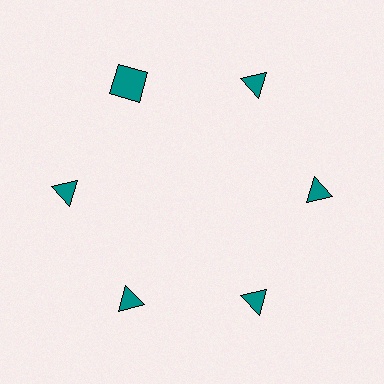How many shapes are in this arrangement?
There are 6 shapes arranged in a ring pattern.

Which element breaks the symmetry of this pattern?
The teal square at roughly the 11 o'clock position breaks the symmetry. All other shapes are teal triangles.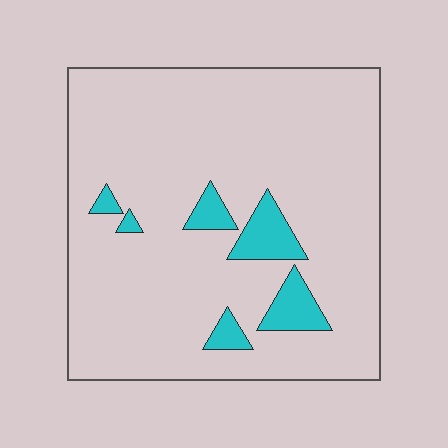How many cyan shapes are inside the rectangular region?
6.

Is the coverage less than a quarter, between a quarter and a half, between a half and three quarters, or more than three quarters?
Less than a quarter.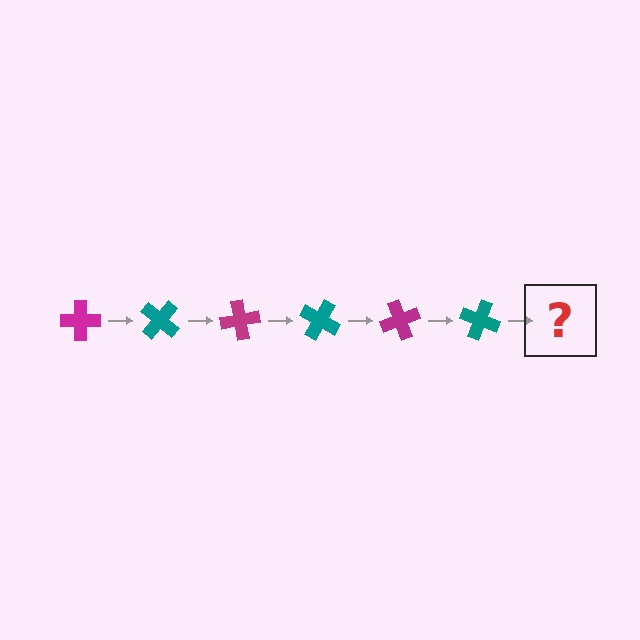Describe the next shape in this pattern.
It should be a magenta cross, rotated 240 degrees from the start.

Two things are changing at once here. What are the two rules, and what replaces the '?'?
The two rules are that it rotates 40 degrees each step and the color cycles through magenta and teal. The '?' should be a magenta cross, rotated 240 degrees from the start.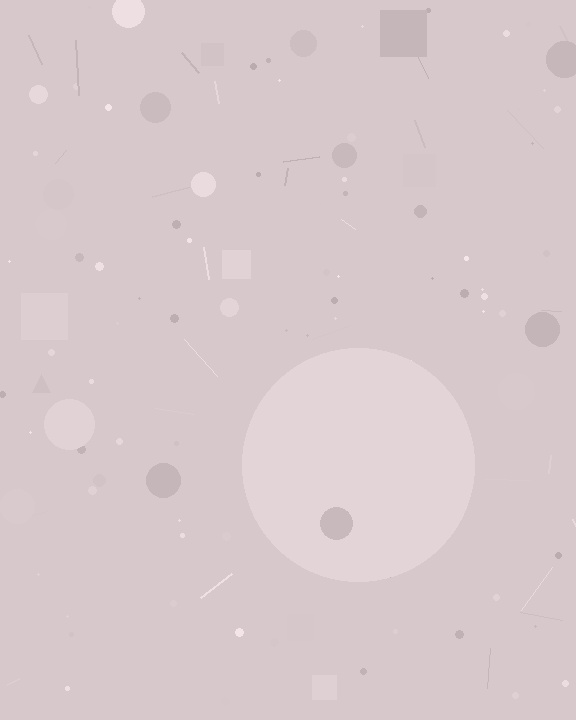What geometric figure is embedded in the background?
A circle is embedded in the background.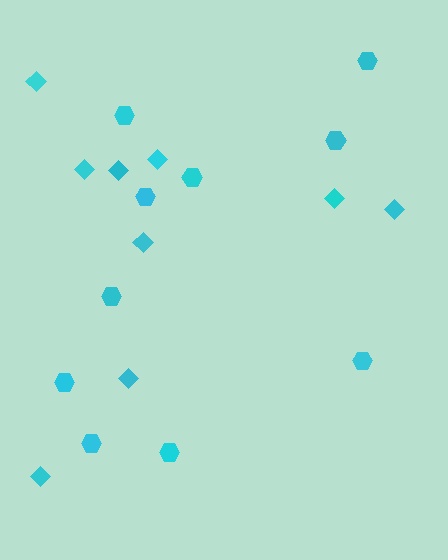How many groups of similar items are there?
There are 2 groups: one group of hexagons (10) and one group of diamonds (9).